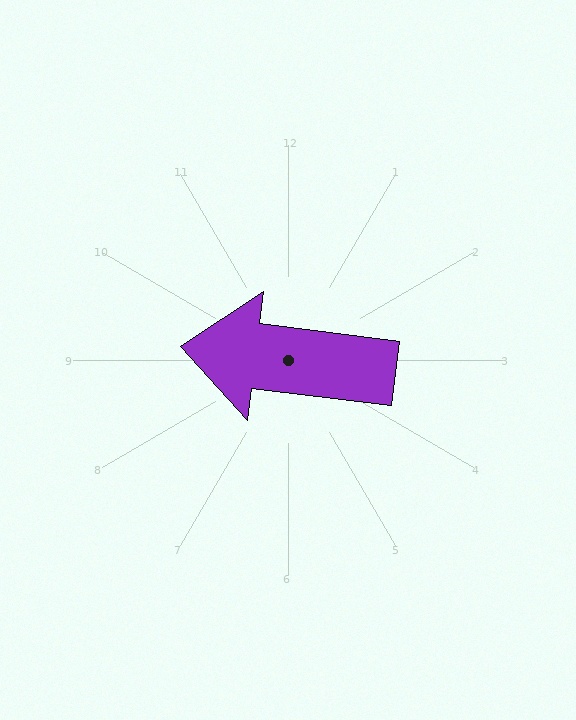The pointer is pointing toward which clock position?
Roughly 9 o'clock.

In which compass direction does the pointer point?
West.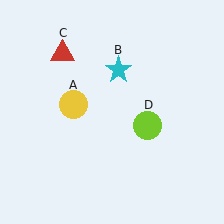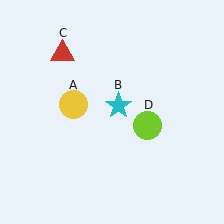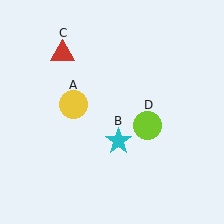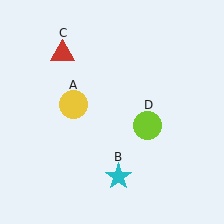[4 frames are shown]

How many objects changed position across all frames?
1 object changed position: cyan star (object B).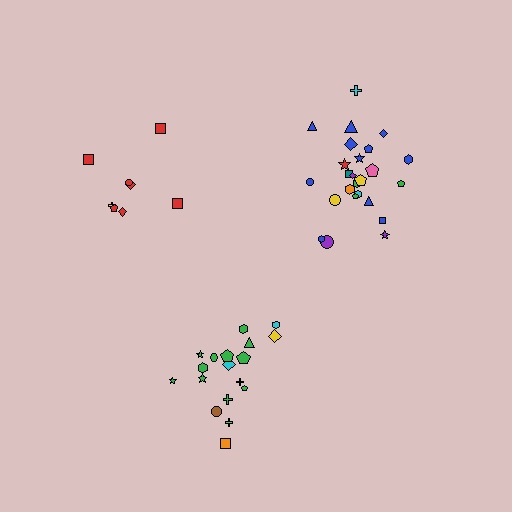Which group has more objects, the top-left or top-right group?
The top-right group.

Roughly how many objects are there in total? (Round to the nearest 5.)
Roughly 50 objects in total.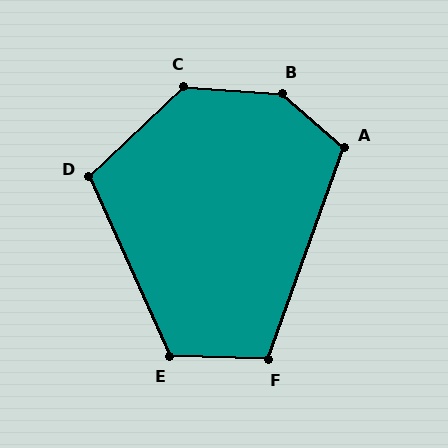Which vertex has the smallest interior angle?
F, at approximately 108 degrees.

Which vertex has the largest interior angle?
B, at approximately 143 degrees.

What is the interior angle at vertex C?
Approximately 133 degrees (obtuse).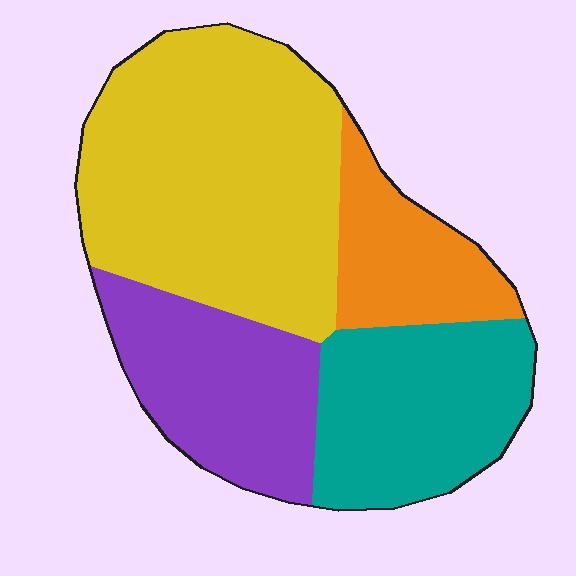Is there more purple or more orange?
Purple.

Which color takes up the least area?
Orange, at roughly 15%.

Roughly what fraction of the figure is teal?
Teal covers 23% of the figure.